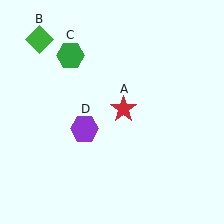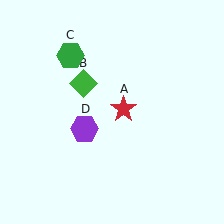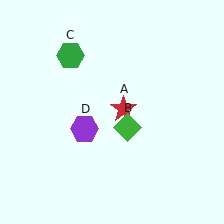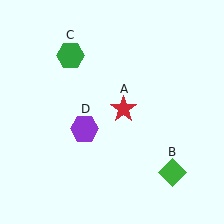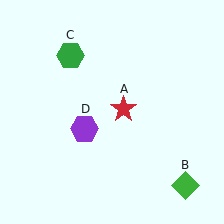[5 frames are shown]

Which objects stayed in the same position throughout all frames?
Red star (object A) and green hexagon (object C) and purple hexagon (object D) remained stationary.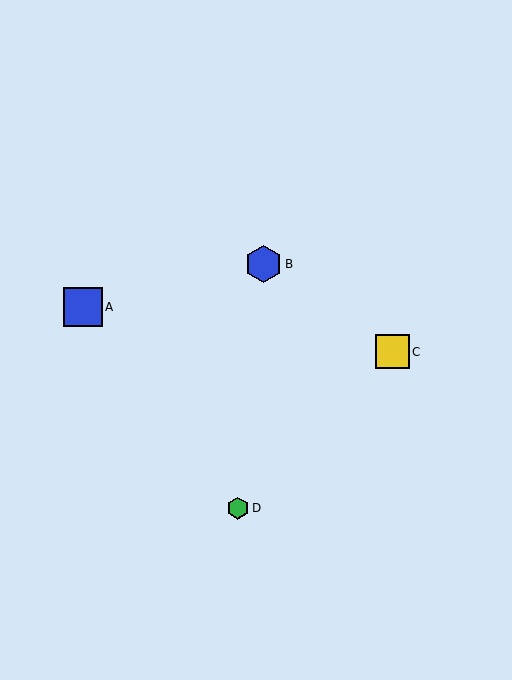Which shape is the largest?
The blue square (labeled A) is the largest.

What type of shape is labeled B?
Shape B is a blue hexagon.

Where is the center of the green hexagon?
The center of the green hexagon is at (238, 508).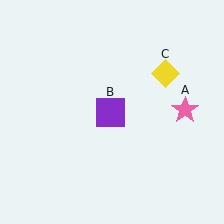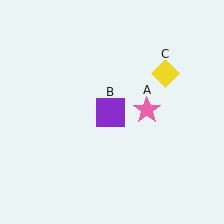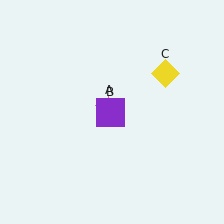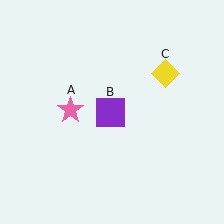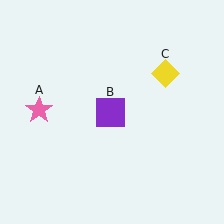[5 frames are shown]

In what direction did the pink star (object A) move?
The pink star (object A) moved left.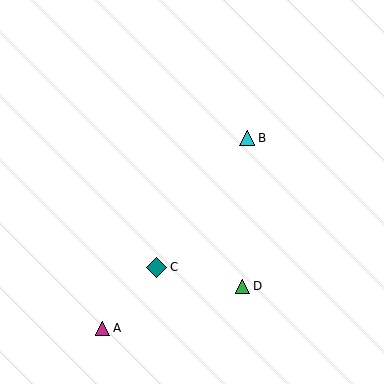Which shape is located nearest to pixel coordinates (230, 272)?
The green triangle (labeled D) at (243, 286) is nearest to that location.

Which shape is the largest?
The teal diamond (labeled C) is the largest.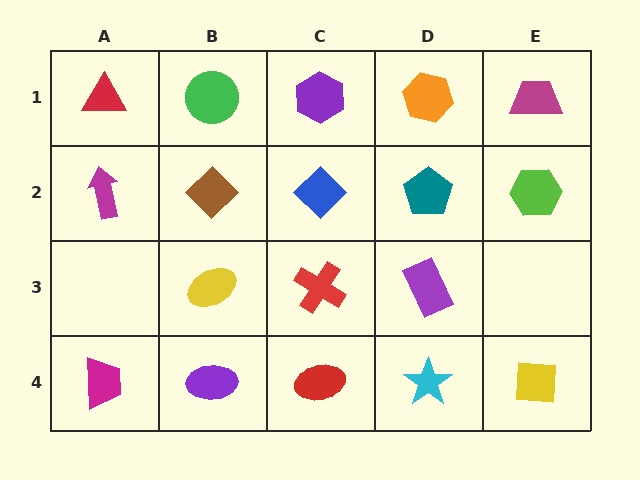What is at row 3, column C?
A red cross.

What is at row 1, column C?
A purple hexagon.